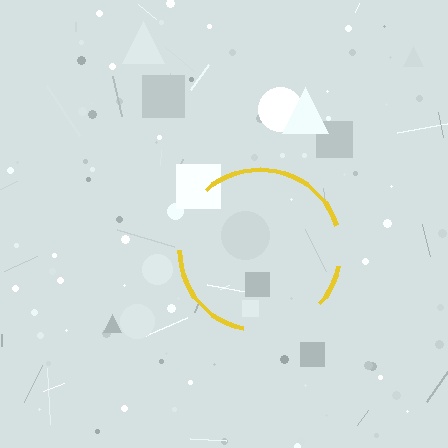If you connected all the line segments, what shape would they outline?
They would outline a circle.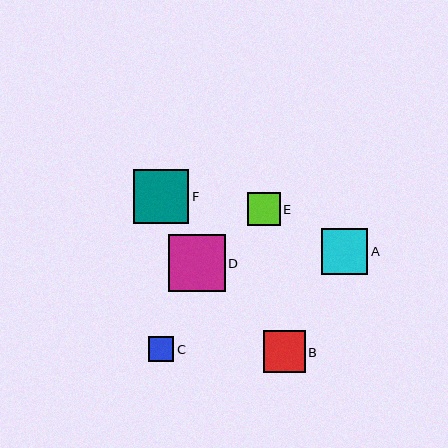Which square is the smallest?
Square C is the smallest with a size of approximately 25 pixels.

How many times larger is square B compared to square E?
Square B is approximately 1.3 times the size of square E.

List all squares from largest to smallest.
From largest to smallest: D, F, A, B, E, C.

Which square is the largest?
Square D is the largest with a size of approximately 57 pixels.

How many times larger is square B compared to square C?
Square B is approximately 1.6 times the size of square C.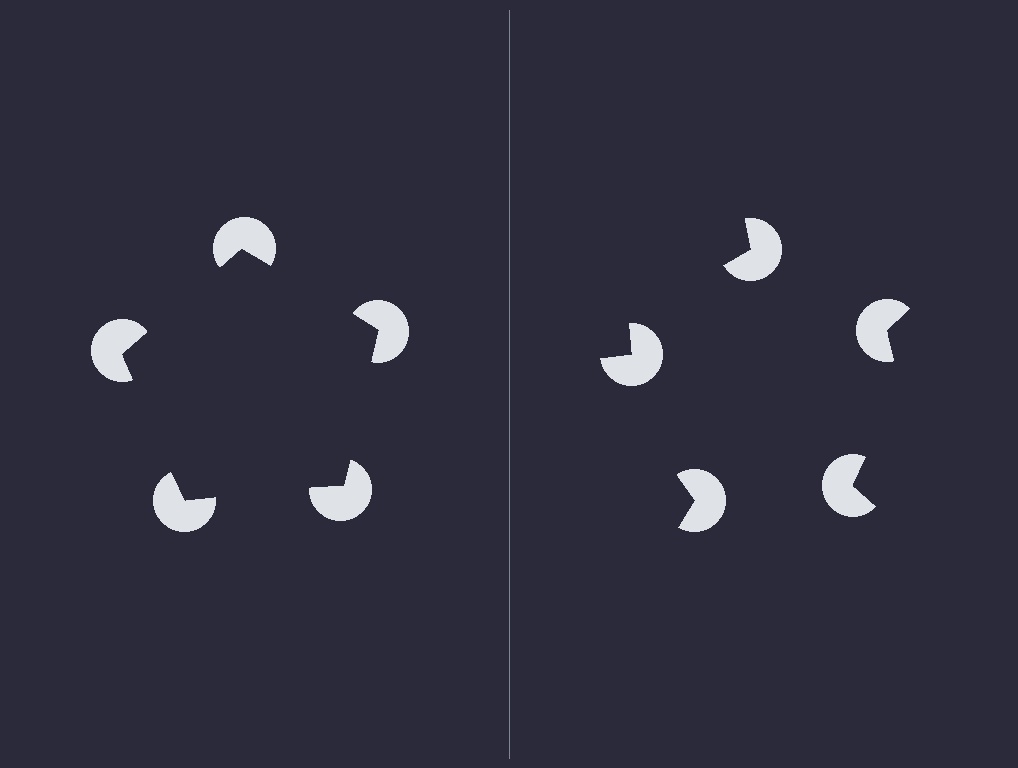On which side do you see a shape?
An illusory pentagon appears on the left side. On the right side the wedge cuts are rotated, so no coherent shape forms.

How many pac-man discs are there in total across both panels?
10 — 5 on each side.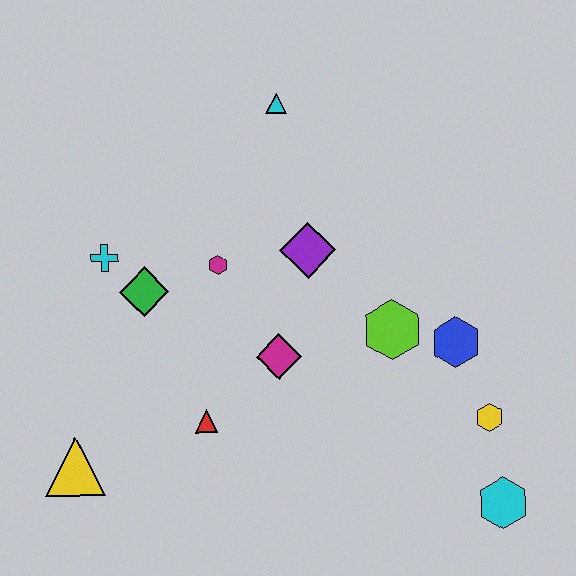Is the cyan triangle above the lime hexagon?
Yes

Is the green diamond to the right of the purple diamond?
No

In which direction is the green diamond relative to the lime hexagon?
The green diamond is to the left of the lime hexagon.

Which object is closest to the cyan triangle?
The purple diamond is closest to the cyan triangle.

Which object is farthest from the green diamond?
The cyan hexagon is farthest from the green diamond.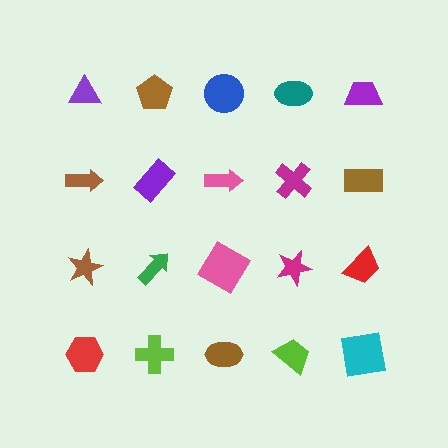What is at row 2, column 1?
A brown arrow.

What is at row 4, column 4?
A lime trapezoid.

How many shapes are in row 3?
5 shapes.